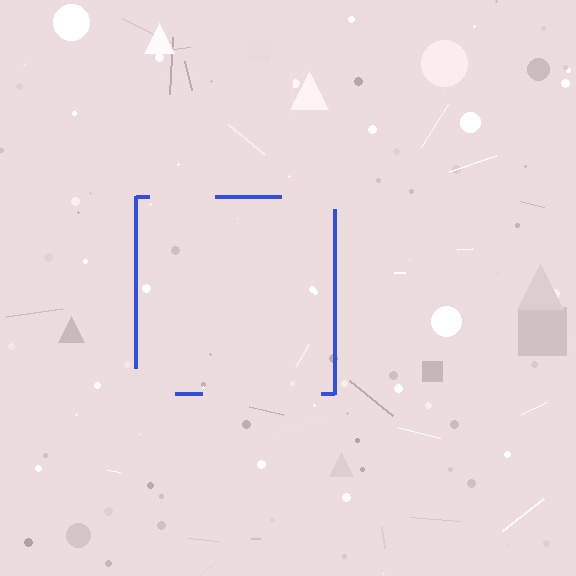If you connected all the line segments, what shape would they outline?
They would outline a square.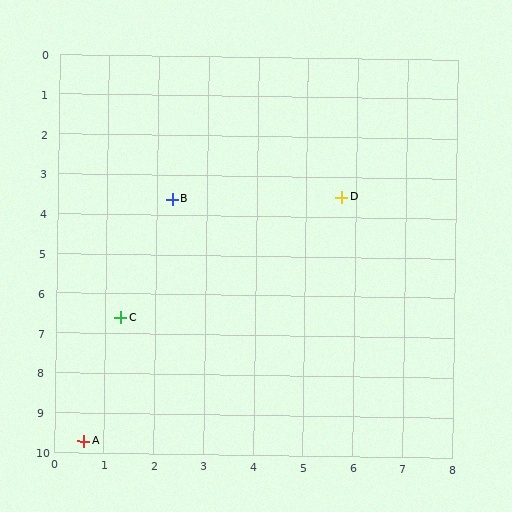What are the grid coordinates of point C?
Point C is at approximately (1.3, 6.6).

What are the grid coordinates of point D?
Point D is at approximately (5.7, 3.5).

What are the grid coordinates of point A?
Point A is at approximately (0.6, 9.7).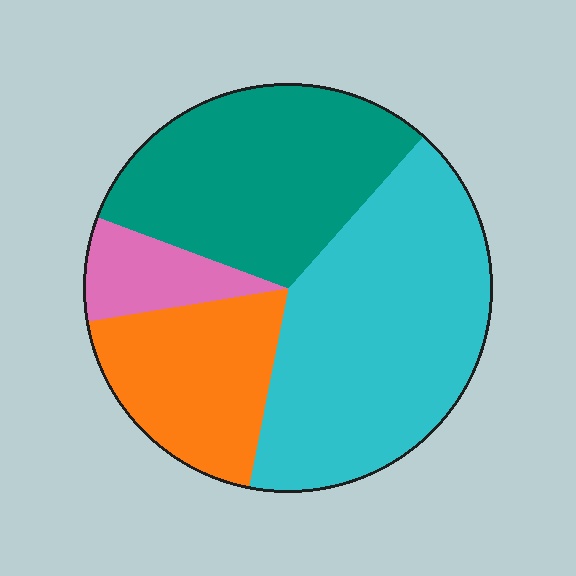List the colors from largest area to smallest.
From largest to smallest: cyan, teal, orange, pink.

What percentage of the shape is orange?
Orange takes up about one fifth (1/5) of the shape.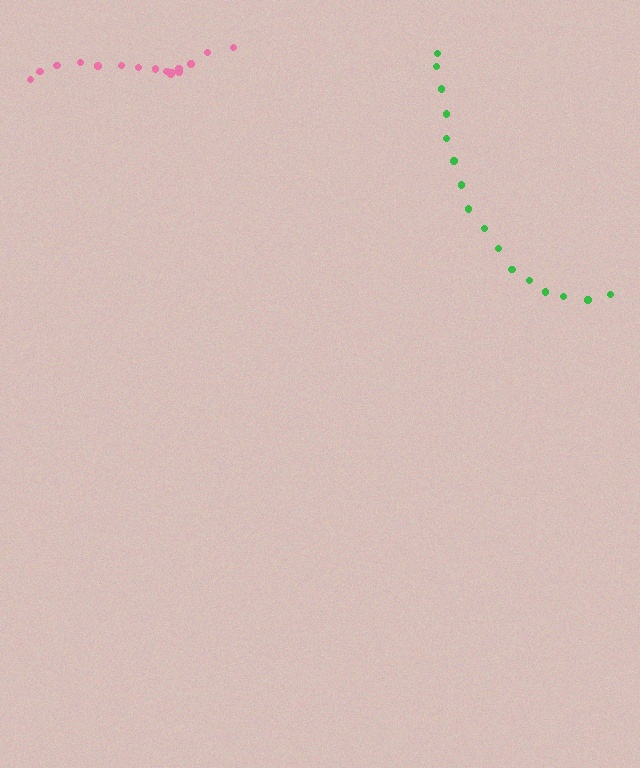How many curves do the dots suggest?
There are 2 distinct paths.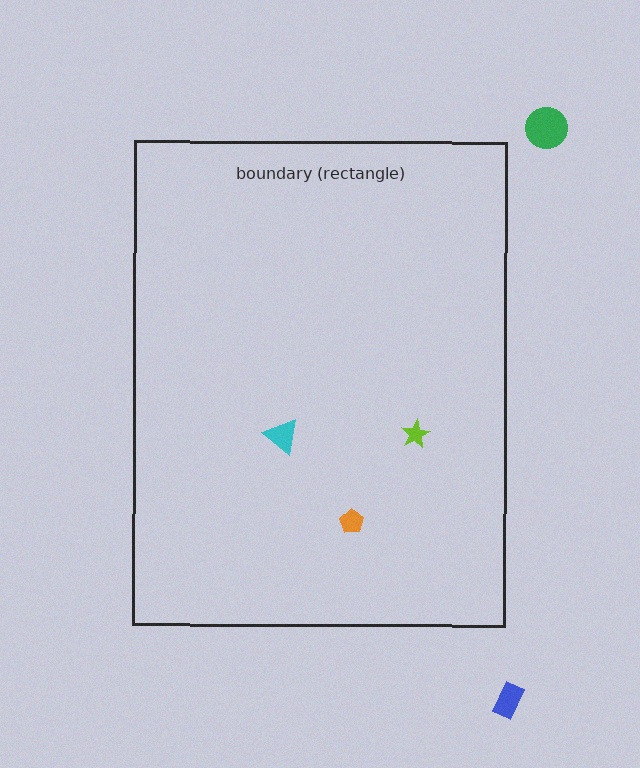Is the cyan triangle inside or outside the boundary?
Inside.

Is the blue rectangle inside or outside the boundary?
Outside.